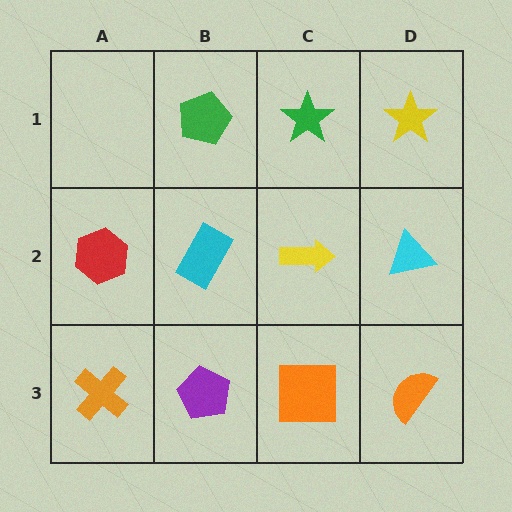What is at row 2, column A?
A red hexagon.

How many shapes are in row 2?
4 shapes.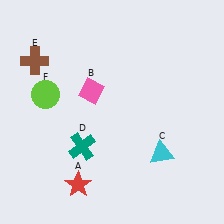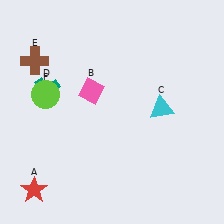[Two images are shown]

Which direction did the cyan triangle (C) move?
The cyan triangle (C) moved up.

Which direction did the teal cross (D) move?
The teal cross (D) moved up.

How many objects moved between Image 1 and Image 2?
3 objects moved between the two images.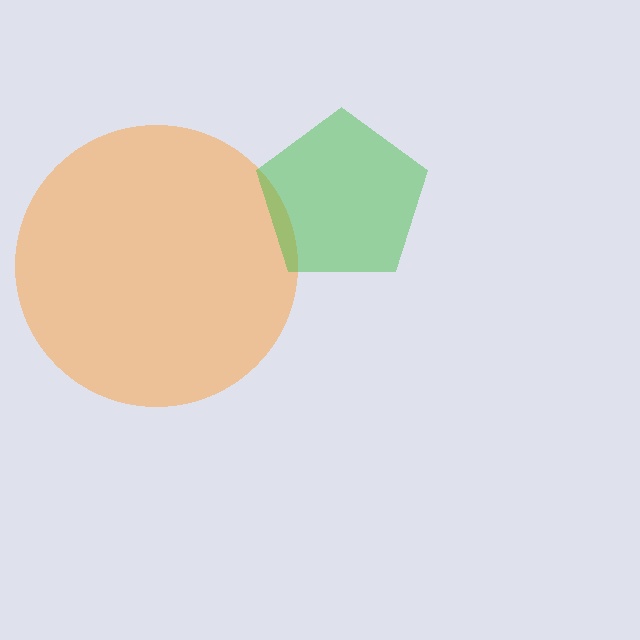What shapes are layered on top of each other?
The layered shapes are: an orange circle, a green pentagon.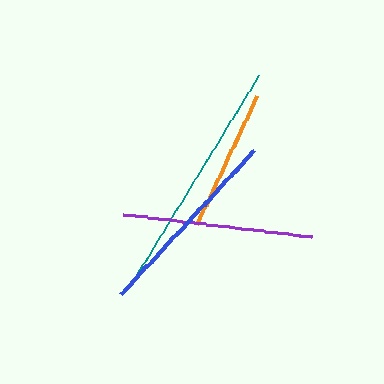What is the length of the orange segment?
The orange segment is approximately 143 pixels long.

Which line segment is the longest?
The teal line is the longest at approximately 246 pixels.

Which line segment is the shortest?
The orange line is the shortest at approximately 143 pixels.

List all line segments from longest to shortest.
From longest to shortest: teal, blue, purple, orange.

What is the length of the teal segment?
The teal segment is approximately 246 pixels long.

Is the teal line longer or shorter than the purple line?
The teal line is longer than the purple line.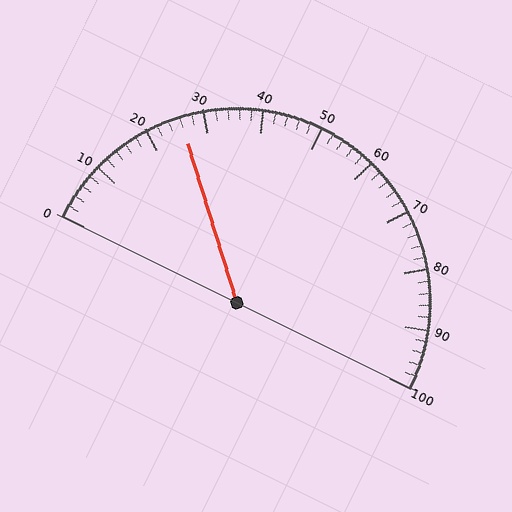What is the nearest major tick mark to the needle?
The nearest major tick mark is 30.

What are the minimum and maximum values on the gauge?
The gauge ranges from 0 to 100.